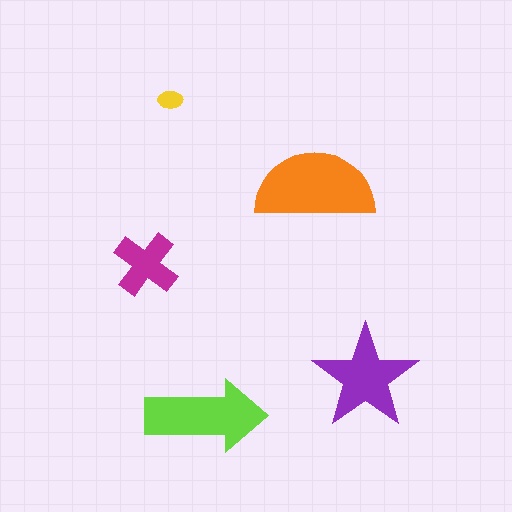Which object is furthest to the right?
The purple star is rightmost.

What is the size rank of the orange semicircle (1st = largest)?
1st.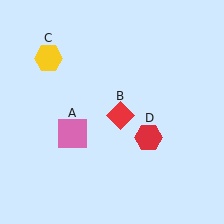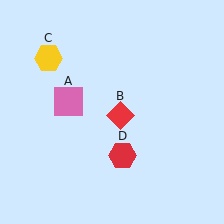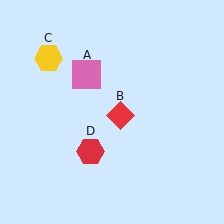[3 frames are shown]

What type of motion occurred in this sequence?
The pink square (object A), red hexagon (object D) rotated clockwise around the center of the scene.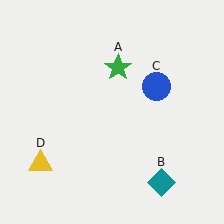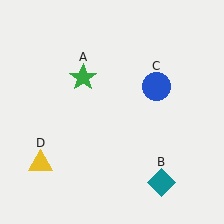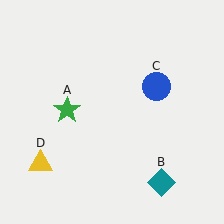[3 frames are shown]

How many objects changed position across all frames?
1 object changed position: green star (object A).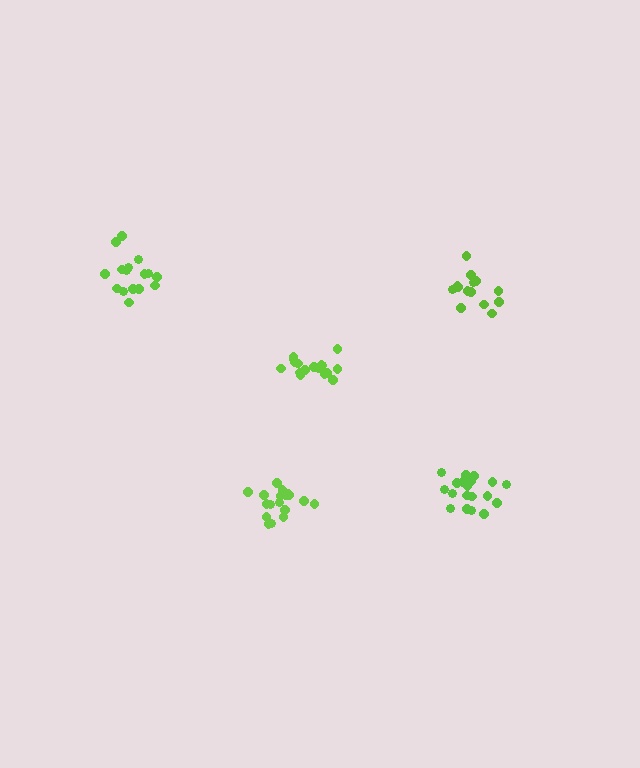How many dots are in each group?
Group 1: 17 dots, Group 2: 17 dots, Group 3: 14 dots, Group 4: 18 dots, Group 5: 19 dots (85 total).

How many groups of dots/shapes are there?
There are 5 groups.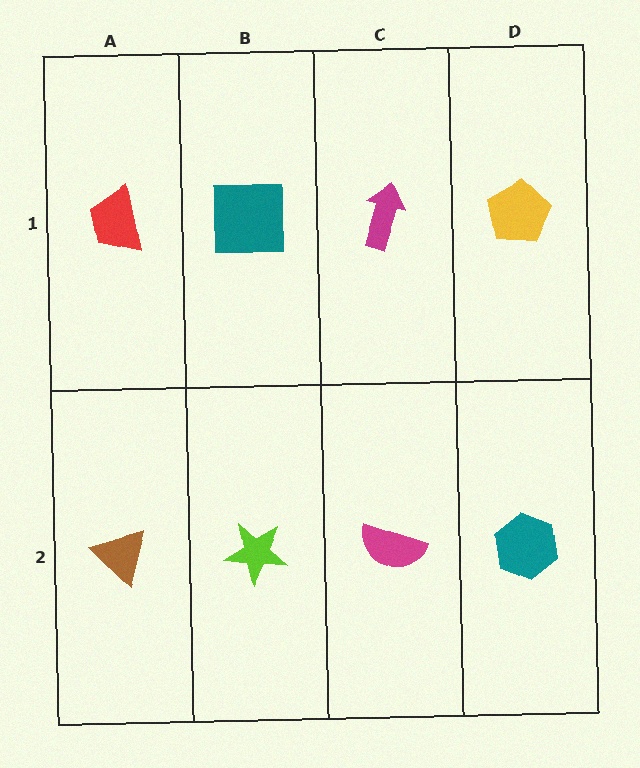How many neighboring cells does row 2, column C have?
3.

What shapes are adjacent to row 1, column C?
A magenta semicircle (row 2, column C), a teal square (row 1, column B), a yellow pentagon (row 1, column D).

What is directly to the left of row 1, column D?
A magenta arrow.